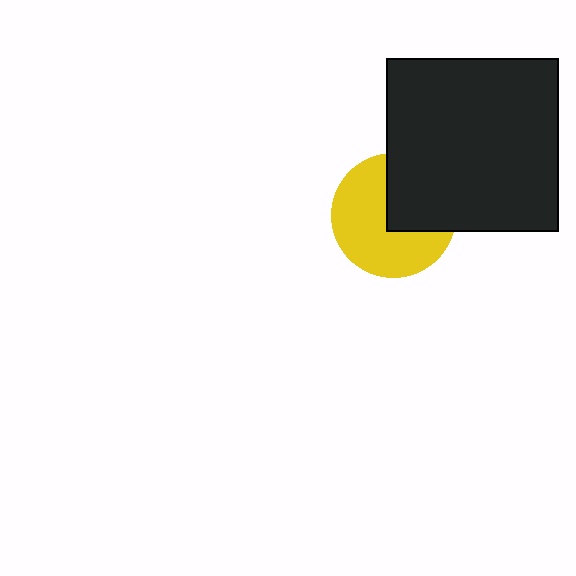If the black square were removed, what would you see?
You would see the complete yellow circle.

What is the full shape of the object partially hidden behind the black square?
The partially hidden object is a yellow circle.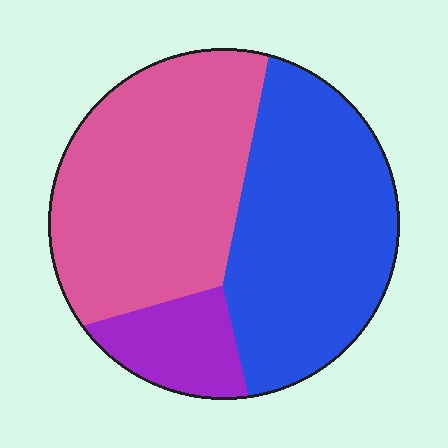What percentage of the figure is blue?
Blue takes up between a quarter and a half of the figure.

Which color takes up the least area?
Purple, at roughly 10%.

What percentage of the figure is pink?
Pink covers 45% of the figure.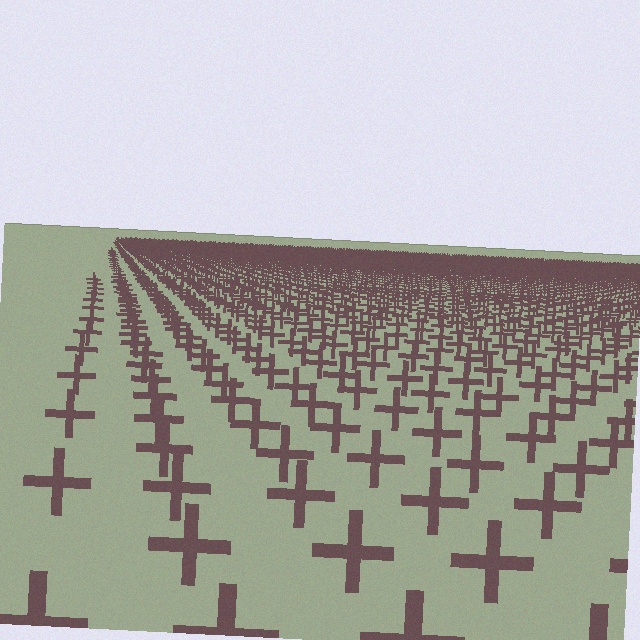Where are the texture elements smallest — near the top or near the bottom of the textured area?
Near the top.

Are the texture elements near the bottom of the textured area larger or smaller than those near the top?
Larger. Near the bottom, elements are closer to the viewer and appear at a bigger on-screen size.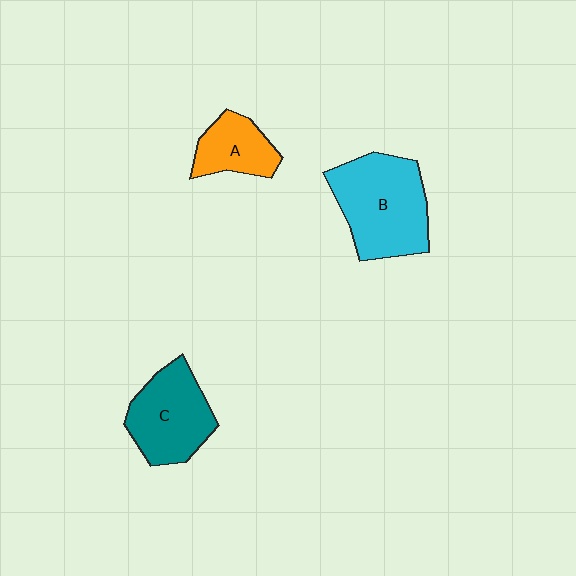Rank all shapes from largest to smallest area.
From largest to smallest: B (cyan), C (teal), A (orange).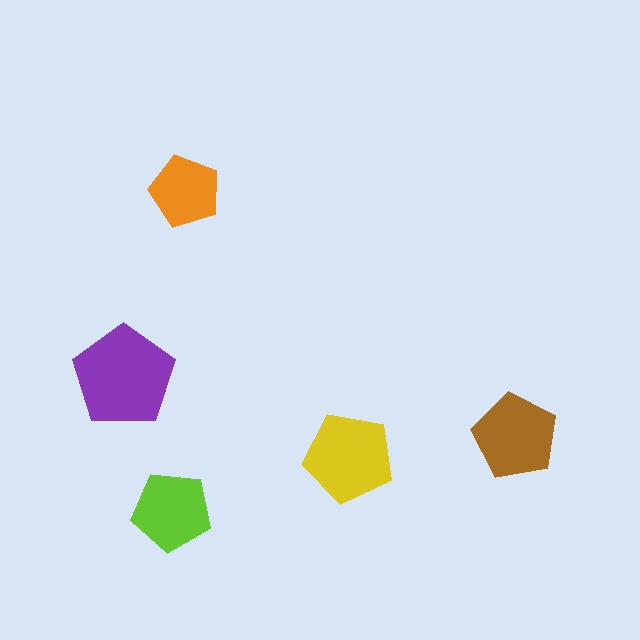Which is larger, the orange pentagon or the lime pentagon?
The lime one.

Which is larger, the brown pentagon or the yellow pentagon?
The yellow one.